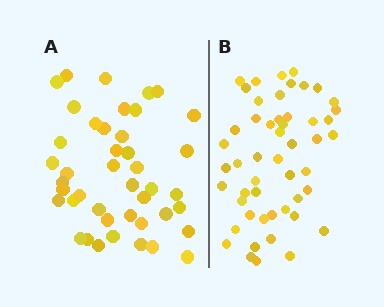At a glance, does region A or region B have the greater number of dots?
Region B (the right region) has more dots.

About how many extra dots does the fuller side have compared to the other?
Region B has roughly 8 or so more dots than region A.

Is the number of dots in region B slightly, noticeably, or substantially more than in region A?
Region B has only slightly more — the two regions are fairly close. The ratio is roughly 1.2 to 1.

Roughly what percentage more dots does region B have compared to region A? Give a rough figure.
About 20% more.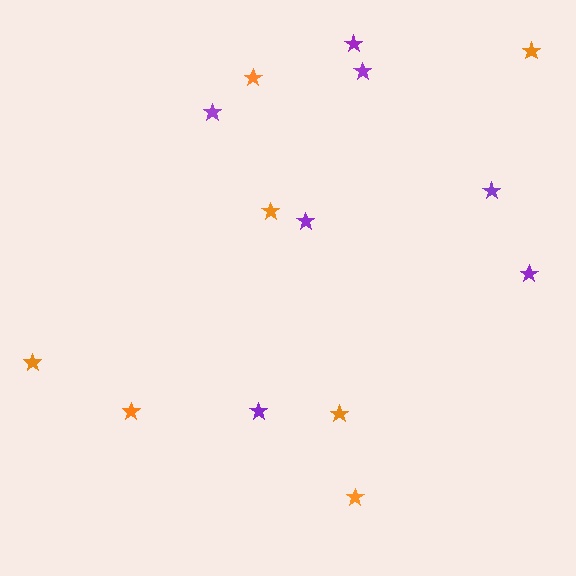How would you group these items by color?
There are 2 groups: one group of orange stars (7) and one group of purple stars (7).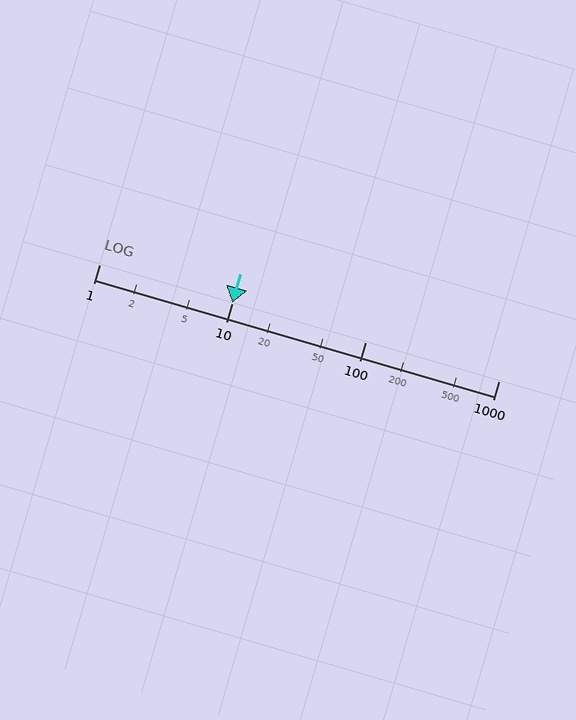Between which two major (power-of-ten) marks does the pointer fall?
The pointer is between 10 and 100.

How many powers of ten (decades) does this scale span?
The scale spans 3 decades, from 1 to 1000.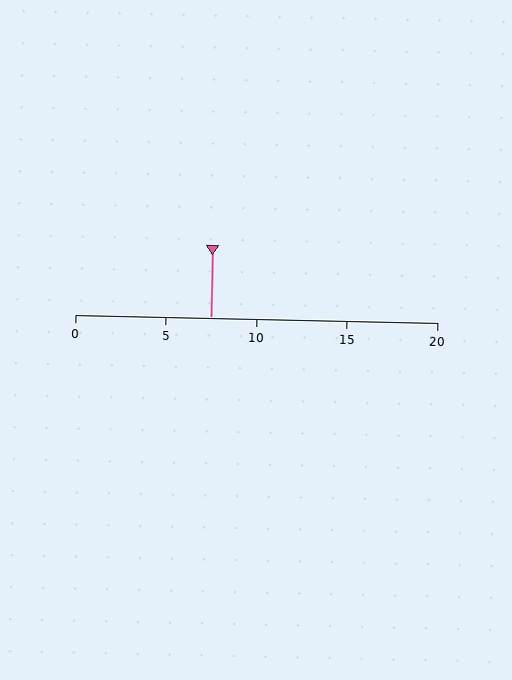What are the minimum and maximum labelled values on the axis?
The axis runs from 0 to 20.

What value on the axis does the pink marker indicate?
The marker indicates approximately 7.5.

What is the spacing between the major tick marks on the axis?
The major ticks are spaced 5 apart.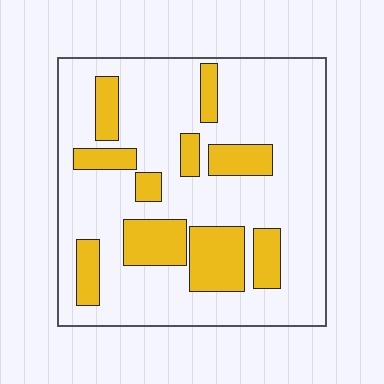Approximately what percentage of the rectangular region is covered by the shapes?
Approximately 25%.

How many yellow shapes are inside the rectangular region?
10.